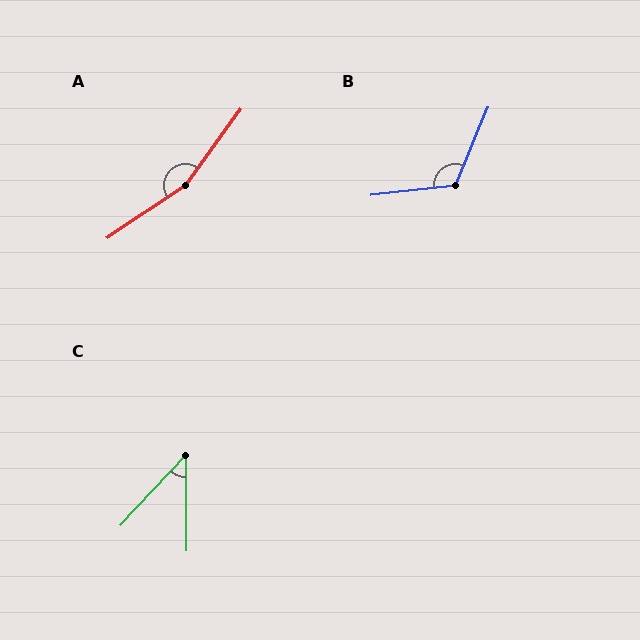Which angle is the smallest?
C, at approximately 43 degrees.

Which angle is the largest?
A, at approximately 160 degrees.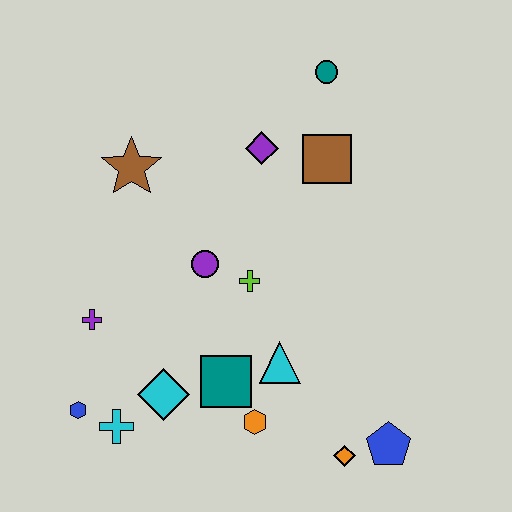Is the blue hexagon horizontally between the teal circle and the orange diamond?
No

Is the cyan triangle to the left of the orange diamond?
Yes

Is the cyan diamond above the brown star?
No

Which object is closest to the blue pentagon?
The orange diamond is closest to the blue pentagon.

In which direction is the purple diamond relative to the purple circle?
The purple diamond is above the purple circle.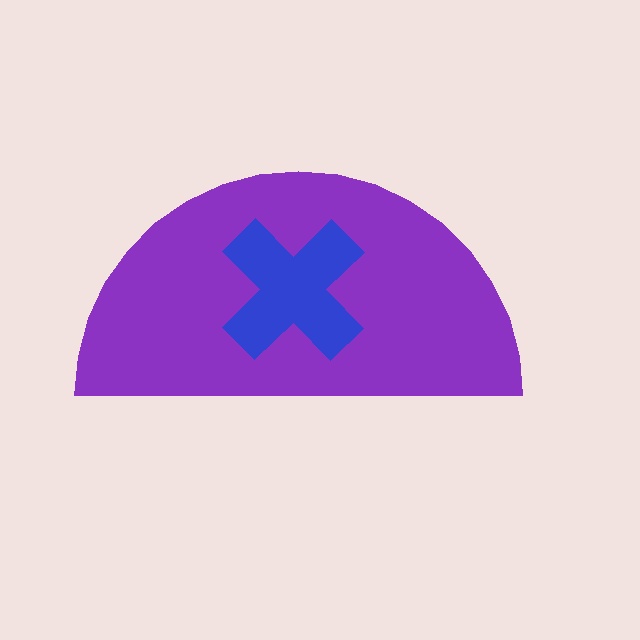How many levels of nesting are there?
2.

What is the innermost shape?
The blue cross.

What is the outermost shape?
The purple semicircle.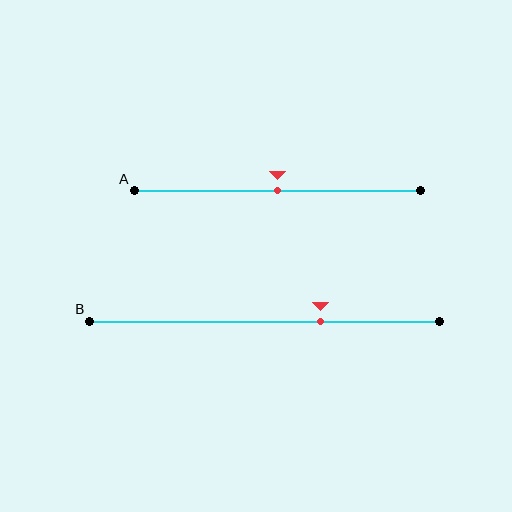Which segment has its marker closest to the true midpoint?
Segment A has its marker closest to the true midpoint.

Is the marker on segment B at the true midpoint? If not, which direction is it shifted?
No, the marker on segment B is shifted to the right by about 16% of the segment length.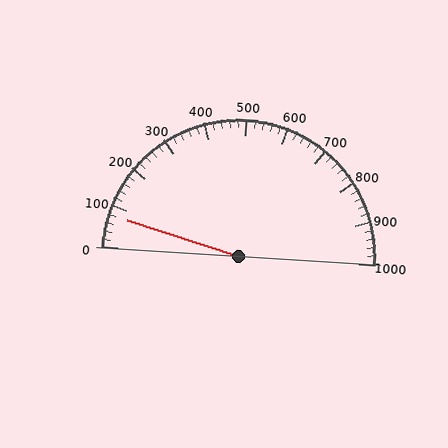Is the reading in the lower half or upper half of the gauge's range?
The reading is in the lower half of the range (0 to 1000).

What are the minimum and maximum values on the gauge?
The gauge ranges from 0 to 1000.